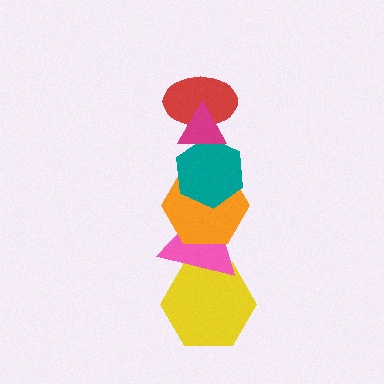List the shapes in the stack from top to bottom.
From top to bottom: the magenta triangle, the red ellipse, the teal hexagon, the orange hexagon, the pink triangle, the yellow hexagon.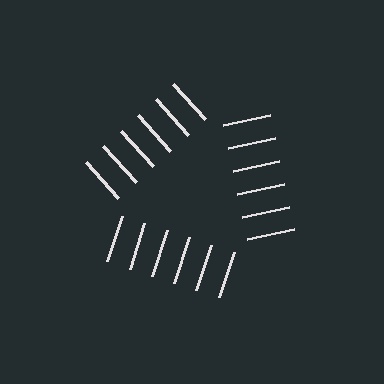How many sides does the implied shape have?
3 sides — the line-ends trace a triangle.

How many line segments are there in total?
18 — 6 along each of the 3 edges.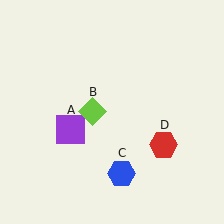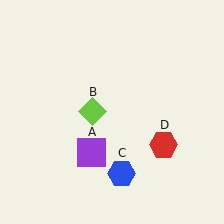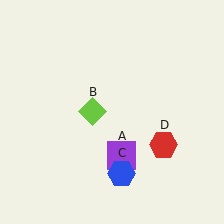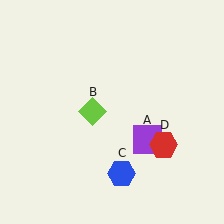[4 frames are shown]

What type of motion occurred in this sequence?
The purple square (object A) rotated counterclockwise around the center of the scene.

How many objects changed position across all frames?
1 object changed position: purple square (object A).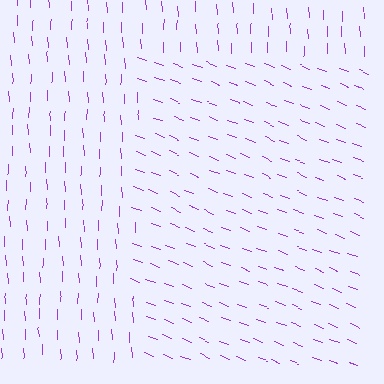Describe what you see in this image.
The image is filled with small purple line segments. A rectangle region in the image has lines oriented differently from the surrounding lines, creating a visible texture boundary.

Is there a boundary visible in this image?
Yes, there is a texture boundary formed by a change in line orientation.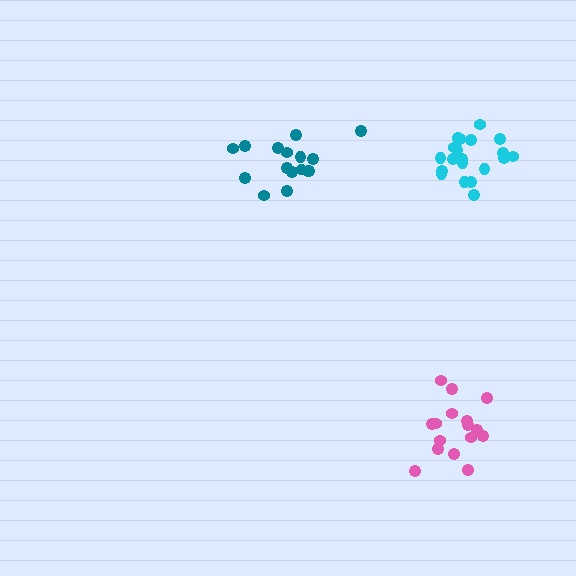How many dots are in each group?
Group 1: 21 dots, Group 2: 16 dots, Group 3: 16 dots (53 total).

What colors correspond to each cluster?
The clusters are colored: cyan, teal, pink.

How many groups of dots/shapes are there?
There are 3 groups.